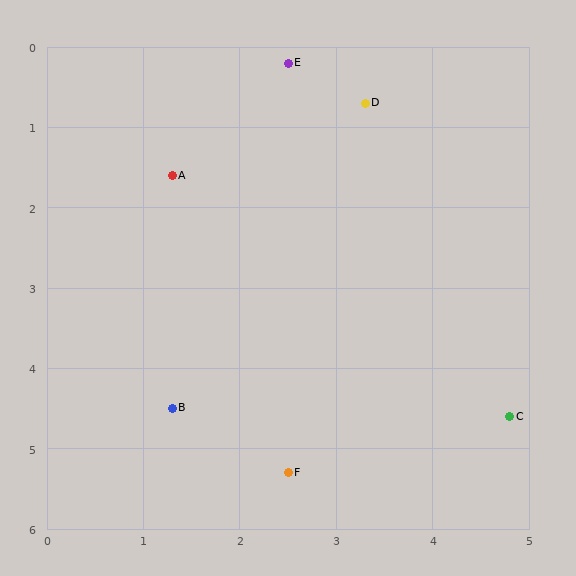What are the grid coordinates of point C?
Point C is at approximately (4.8, 4.6).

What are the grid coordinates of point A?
Point A is at approximately (1.3, 1.6).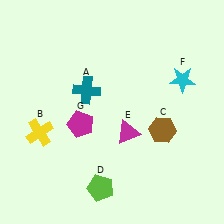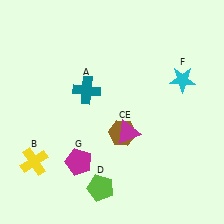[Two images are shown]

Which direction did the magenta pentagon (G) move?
The magenta pentagon (G) moved down.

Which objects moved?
The objects that moved are: the yellow cross (B), the brown hexagon (C), the magenta pentagon (G).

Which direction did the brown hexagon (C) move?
The brown hexagon (C) moved left.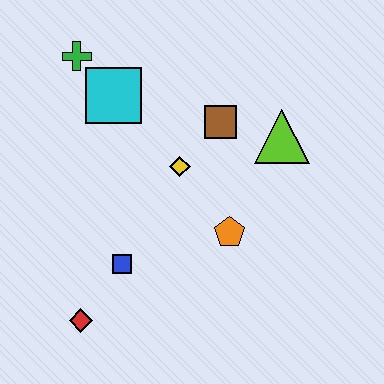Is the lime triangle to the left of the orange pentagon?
No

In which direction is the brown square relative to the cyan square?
The brown square is to the right of the cyan square.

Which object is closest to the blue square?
The red diamond is closest to the blue square.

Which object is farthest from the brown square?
The red diamond is farthest from the brown square.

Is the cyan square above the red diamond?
Yes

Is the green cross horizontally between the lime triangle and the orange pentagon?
No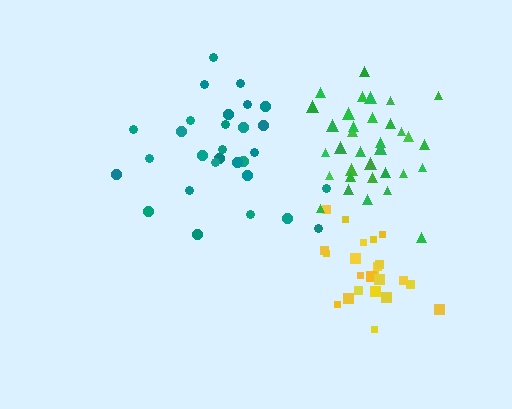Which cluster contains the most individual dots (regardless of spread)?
Green (34).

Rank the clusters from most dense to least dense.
green, yellow, teal.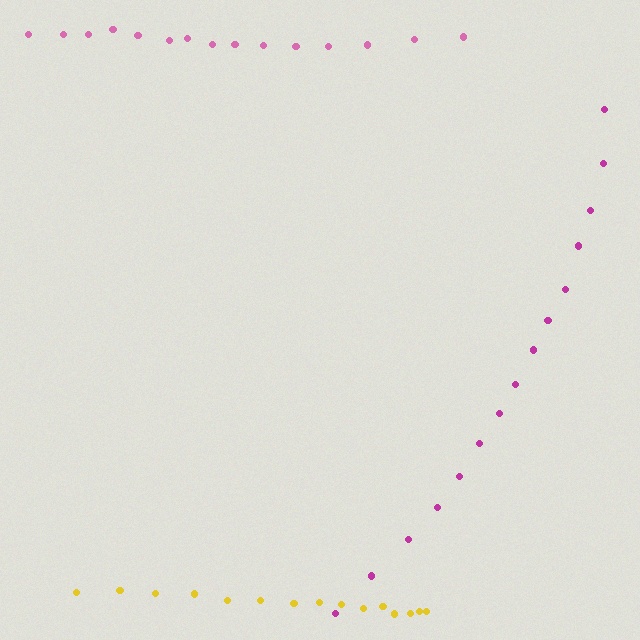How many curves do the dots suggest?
There are 3 distinct paths.